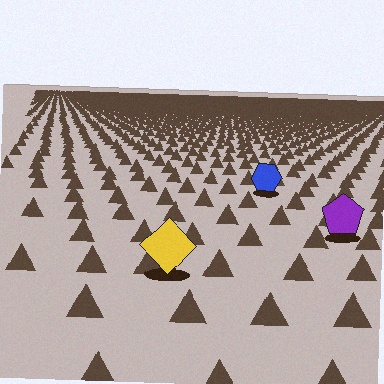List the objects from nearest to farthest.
From nearest to farthest: the yellow diamond, the purple pentagon, the blue hexagon.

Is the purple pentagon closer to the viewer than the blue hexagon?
Yes. The purple pentagon is closer — you can tell from the texture gradient: the ground texture is coarser near it.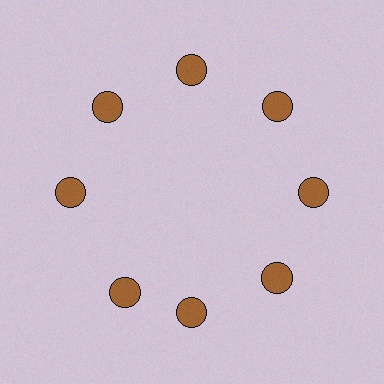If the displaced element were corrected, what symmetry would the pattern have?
It would have 8-fold rotational symmetry — the pattern would map onto itself every 45 degrees.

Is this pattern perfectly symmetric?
No. The 8 brown circles are arranged in a ring, but one element near the 8 o'clock position is rotated out of alignment along the ring, breaking the 8-fold rotational symmetry.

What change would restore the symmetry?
The symmetry would be restored by rotating it back into even spacing with its neighbors so that all 8 circles sit at equal angles and equal distance from the center.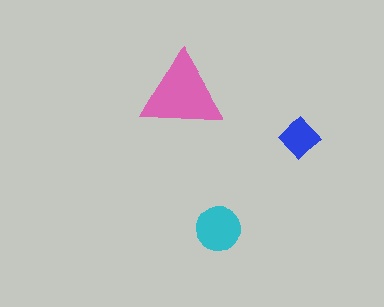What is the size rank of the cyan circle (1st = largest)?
2nd.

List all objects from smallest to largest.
The blue diamond, the cyan circle, the pink triangle.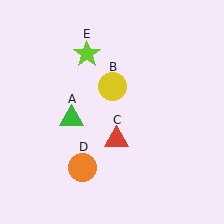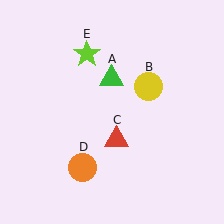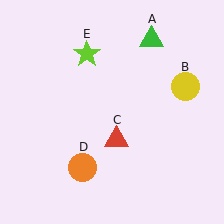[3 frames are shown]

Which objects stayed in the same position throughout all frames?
Red triangle (object C) and orange circle (object D) and lime star (object E) remained stationary.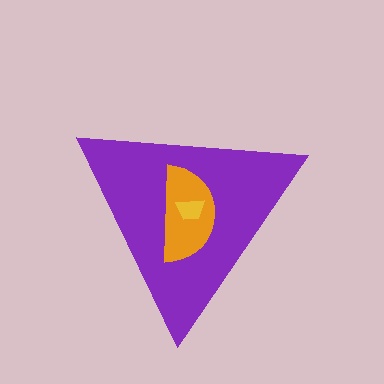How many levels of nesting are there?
3.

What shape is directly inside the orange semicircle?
The yellow trapezoid.